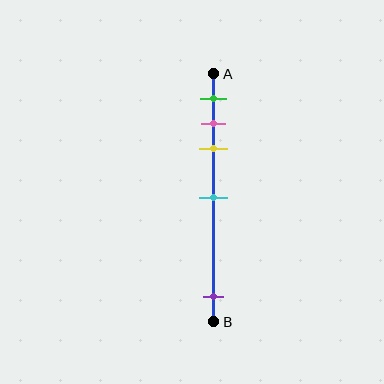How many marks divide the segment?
There are 5 marks dividing the segment.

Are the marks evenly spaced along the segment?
No, the marks are not evenly spaced.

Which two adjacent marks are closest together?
The pink and yellow marks are the closest adjacent pair.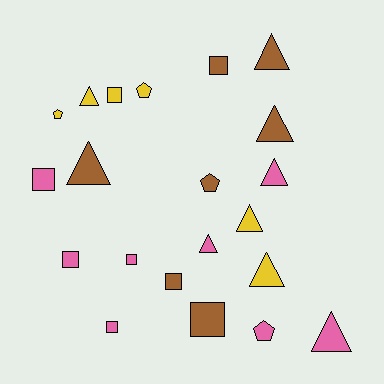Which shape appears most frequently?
Triangle, with 9 objects.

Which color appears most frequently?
Pink, with 8 objects.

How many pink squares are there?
There are 4 pink squares.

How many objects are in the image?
There are 21 objects.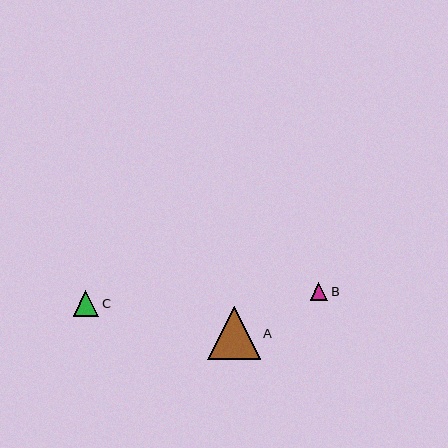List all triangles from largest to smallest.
From largest to smallest: A, C, B.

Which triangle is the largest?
Triangle A is the largest with a size of approximately 53 pixels.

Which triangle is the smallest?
Triangle B is the smallest with a size of approximately 17 pixels.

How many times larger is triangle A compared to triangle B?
Triangle A is approximately 3.0 times the size of triangle B.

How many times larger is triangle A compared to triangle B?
Triangle A is approximately 3.0 times the size of triangle B.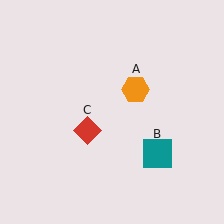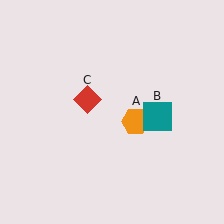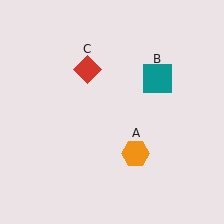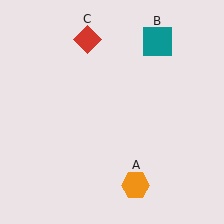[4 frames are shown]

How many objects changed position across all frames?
3 objects changed position: orange hexagon (object A), teal square (object B), red diamond (object C).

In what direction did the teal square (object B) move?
The teal square (object B) moved up.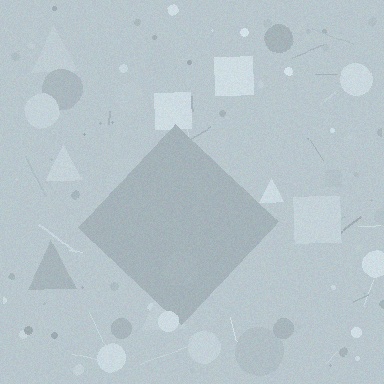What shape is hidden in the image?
A diamond is hidden in the image.